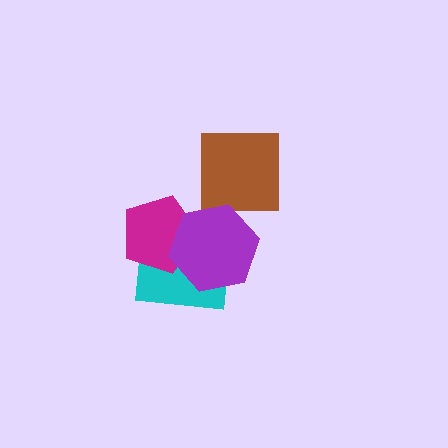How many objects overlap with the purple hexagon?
2 objects overlap with the purple hexagon.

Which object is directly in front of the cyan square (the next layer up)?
The magenta pentagon is directly in front of the cyan square.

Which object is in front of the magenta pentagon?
The purple hexagon is in front of the magenta pentagon.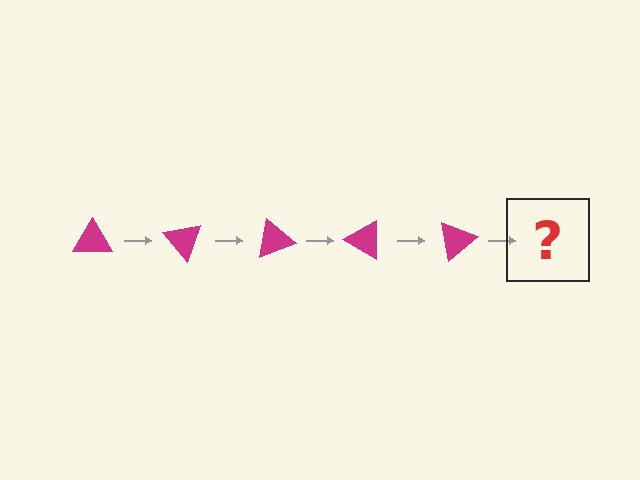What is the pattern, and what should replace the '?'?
The pattern is that the triangle rotates 50 degrees each step. The '?' should be a magenta triangle rotated 250 degrees.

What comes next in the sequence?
The next element should be a magenta triangle rotated 250 degrees.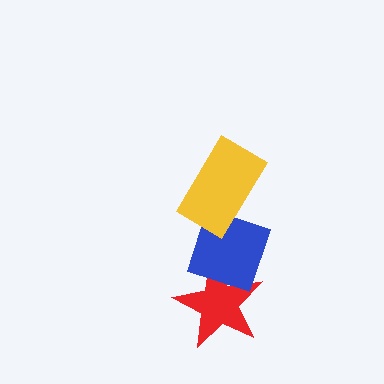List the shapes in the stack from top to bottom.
From top to bottom: the yellow rectangle, the blue diamond, the red star.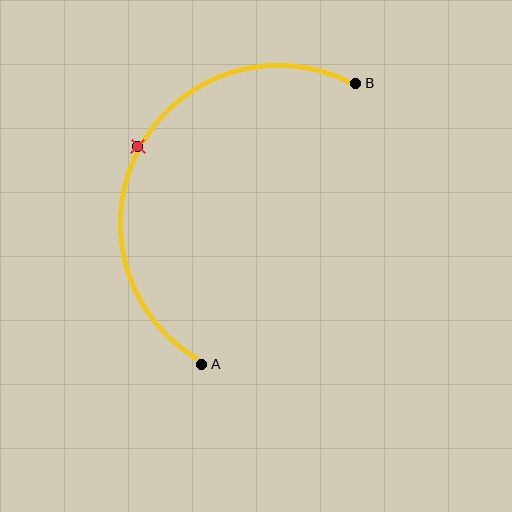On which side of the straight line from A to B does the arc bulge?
The arc bulges to the left of the straight line connecting A and B.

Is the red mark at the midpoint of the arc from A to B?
Yes. The red mark lies on the arc at equal arc-length from both A and B — it is the arc midpoint.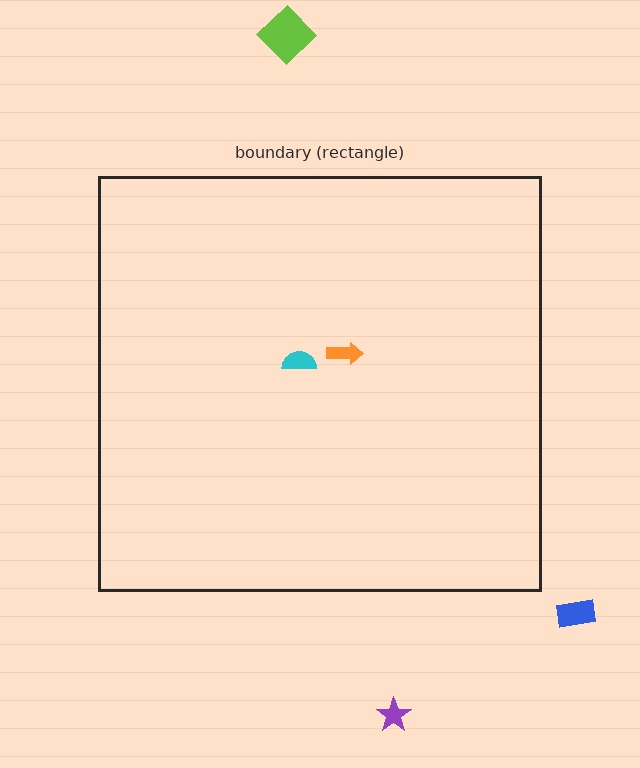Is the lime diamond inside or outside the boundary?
Outside.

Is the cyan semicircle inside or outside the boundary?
Inside.